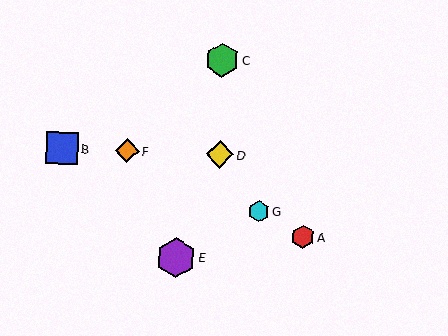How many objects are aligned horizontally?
3 objects (B, D, F) are aligned horizontally.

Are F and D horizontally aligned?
Yes, both are at y≈151.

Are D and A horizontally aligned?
No, D is at y≈154 and A is at y≈237.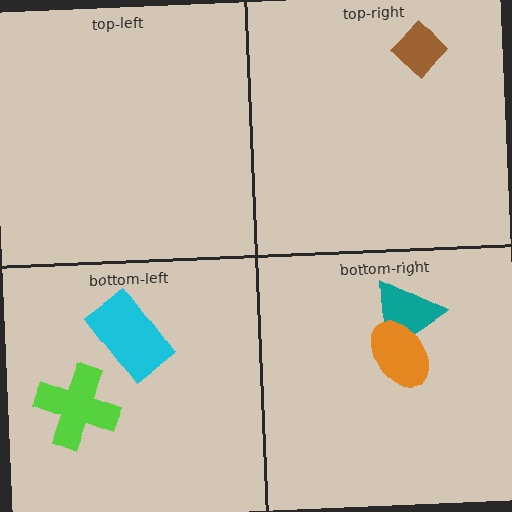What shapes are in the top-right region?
The brown diamond.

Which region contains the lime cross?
The bottom-left region.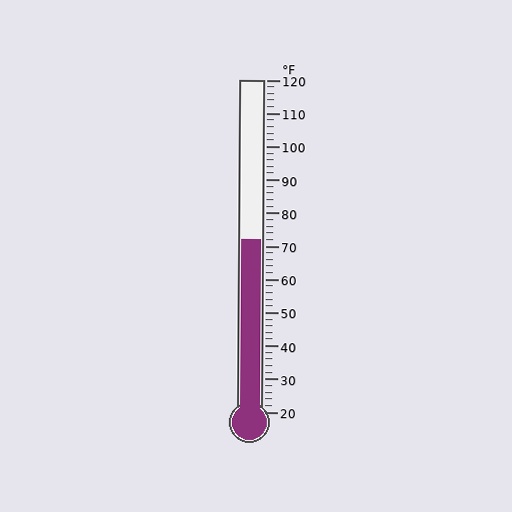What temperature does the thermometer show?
The thermometer shows approximately 72°F.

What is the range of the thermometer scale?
The thermometer scale ranges from 20°F to 120°F.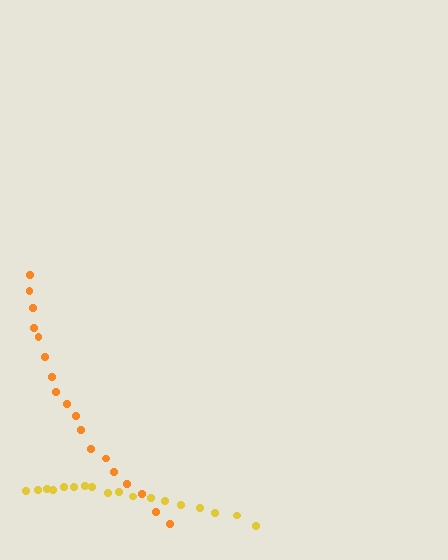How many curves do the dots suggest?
There are 2 distinct paths.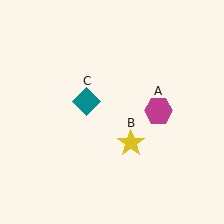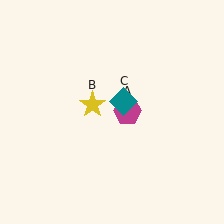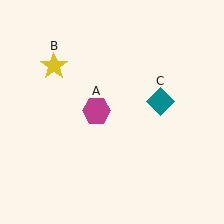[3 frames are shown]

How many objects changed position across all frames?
3 objects changed position: magenta hexagon (object A), yellow star (object B), teal diamond (object C).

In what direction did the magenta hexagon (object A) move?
The magenta hexagon (object A) moved left.